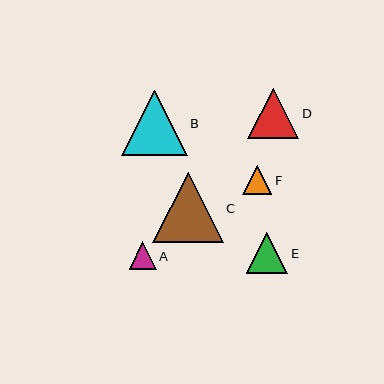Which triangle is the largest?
Triangle C is the largest with a size of approximately 70 pixels.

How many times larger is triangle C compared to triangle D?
Triangle C is approximately 1.4 times the size of triangle D.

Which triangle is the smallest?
Triangle A is the smallest with a size of approximately 27 pixels.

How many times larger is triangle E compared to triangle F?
Triangle E is approximately 1.4 times the size of triangle F.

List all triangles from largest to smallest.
From largest to smallest: C, B, D, E, F, A.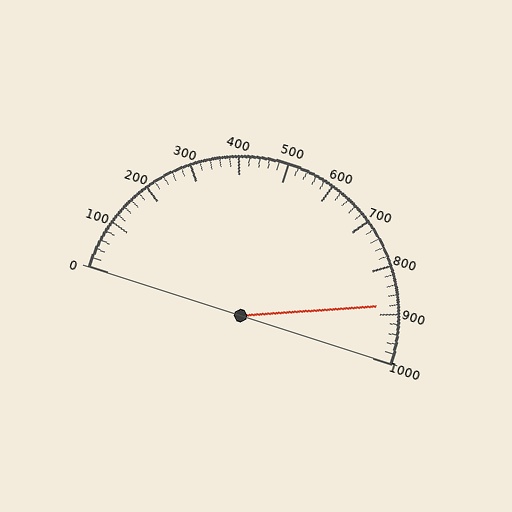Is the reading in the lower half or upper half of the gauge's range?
The reading is in the upper half of the range (0 to 1000).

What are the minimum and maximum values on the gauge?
The gauge ranges from 0 to 1000.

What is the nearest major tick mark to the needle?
The nearest major tick mark is 900.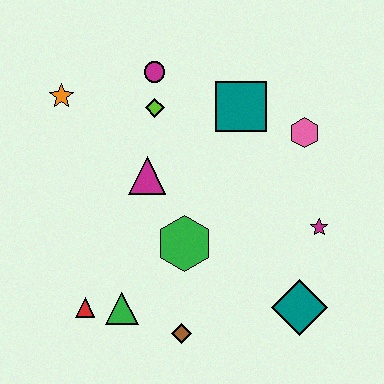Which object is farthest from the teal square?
The red triangle is farthest from the teal square.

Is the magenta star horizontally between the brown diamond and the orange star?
No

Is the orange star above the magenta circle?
No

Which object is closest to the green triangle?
The red triangle is closest to the green triangle.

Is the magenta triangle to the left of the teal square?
Yes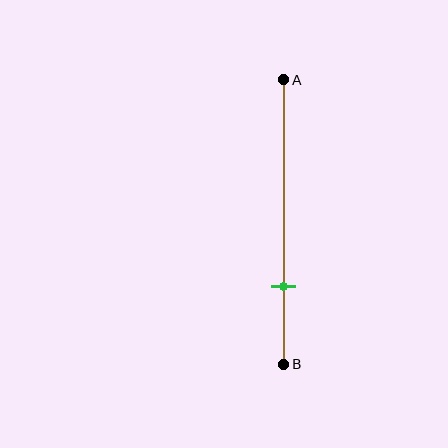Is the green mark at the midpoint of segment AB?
No, the mark is at about 75% from A, not at the 50% midpoint.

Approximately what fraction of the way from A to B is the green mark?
The green mark is approximately 75% of the way from A to B.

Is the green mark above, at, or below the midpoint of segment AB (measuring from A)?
The green mark is below the midpoint of segment AB.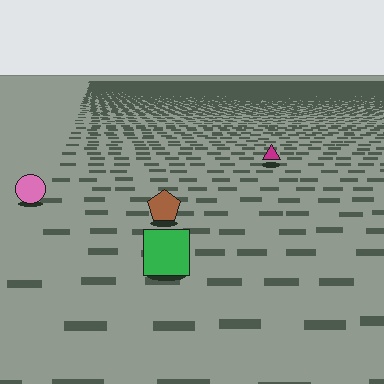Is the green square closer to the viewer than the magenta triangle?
Yes. The green square is closer — you can tell from the texture gradient: the ground texture is coarser near it.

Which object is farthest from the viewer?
The magenta triangle is farthest from the viewer. It appears smaller and the ground texture around it is denser.